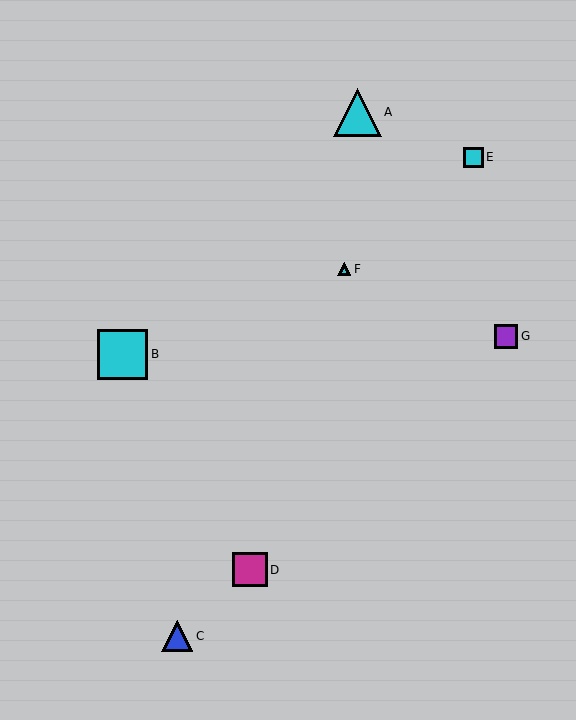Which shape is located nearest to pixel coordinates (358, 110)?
The cyan triangle (labeled A) at (358, 112) is nearest to that location.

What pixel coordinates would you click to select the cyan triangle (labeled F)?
Click at (344, 269) to select the cyan triangle F.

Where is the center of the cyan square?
The center of the cyan square is at (473, 157).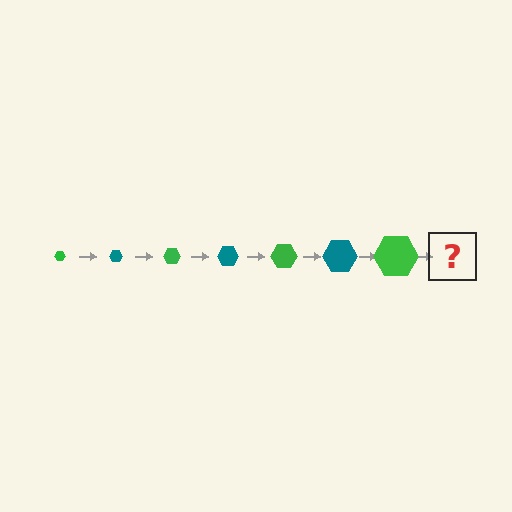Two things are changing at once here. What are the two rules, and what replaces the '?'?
The two rules are that the hexagon grows larger each step and the color cycles through green and teal. The '?' should be a teal hexagon, larger than the previous one.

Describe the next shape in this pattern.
It should be a teal hexagon, larger than the previous one.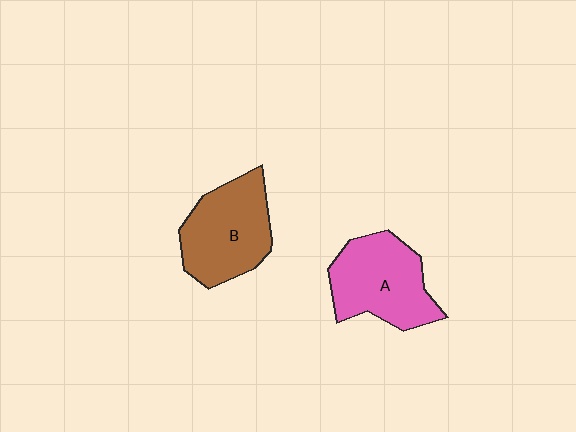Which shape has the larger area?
Shape B (brown).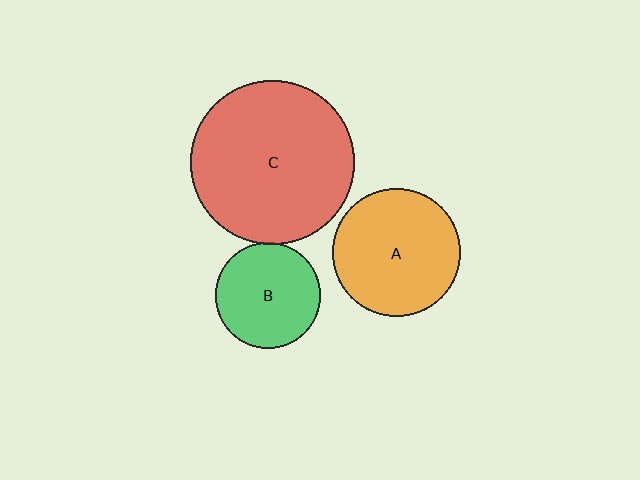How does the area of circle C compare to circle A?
Approximately 1.6 times.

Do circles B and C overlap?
Yes.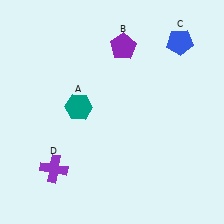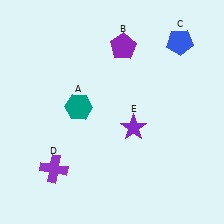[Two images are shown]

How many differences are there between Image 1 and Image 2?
There is 1 difference between the two images.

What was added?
A purple star (E) was added in Image 2.